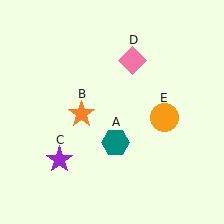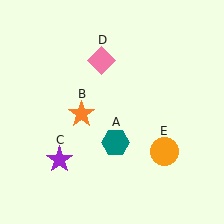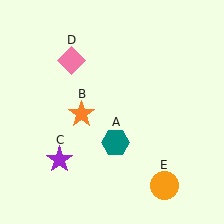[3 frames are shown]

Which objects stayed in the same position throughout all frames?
Teal hexagon (object A) and orange star (object B) and purple star (object C) remained stationary.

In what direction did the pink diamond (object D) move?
The pink diamond (object D) moved left.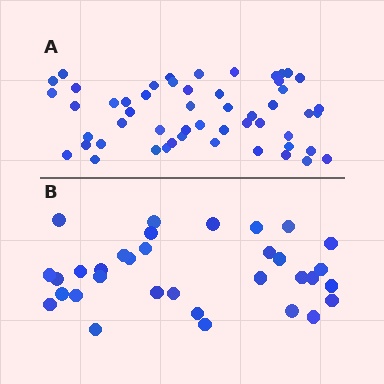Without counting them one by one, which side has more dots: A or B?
Region A (the top region) has more dots.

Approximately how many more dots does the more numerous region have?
Region A has approximately 20 more dots than region B.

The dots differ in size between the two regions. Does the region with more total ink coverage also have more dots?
No. Region B has more total ink coverage because its dots are larger, but region A actually contains more individual dots. Total area can be misleading — the number of items is what matters here.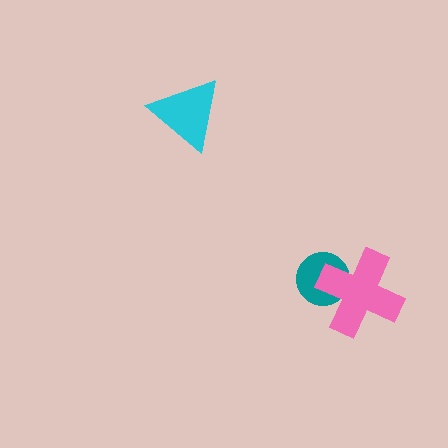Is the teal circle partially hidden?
Yes, it is partially covered by another shape.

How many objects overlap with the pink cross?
1 object overlaps with the pink cross.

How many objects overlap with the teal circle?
1 object overlaps with the teal circle.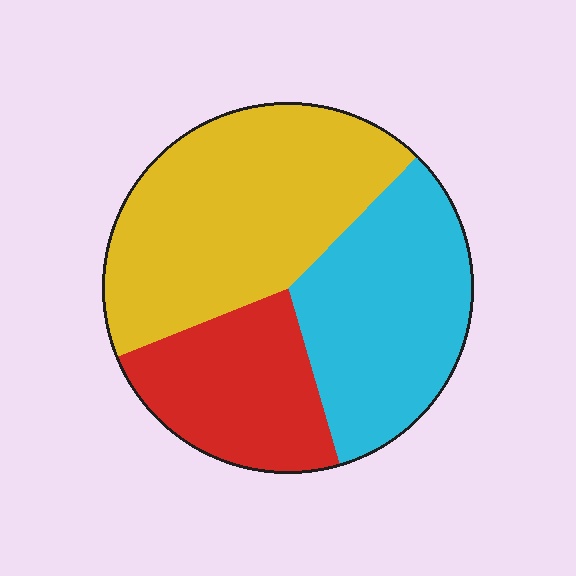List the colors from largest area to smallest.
From largest to smallest: yellow, cyan, red.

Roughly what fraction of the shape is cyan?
Cyan takes up about one third (1/3) of the shape.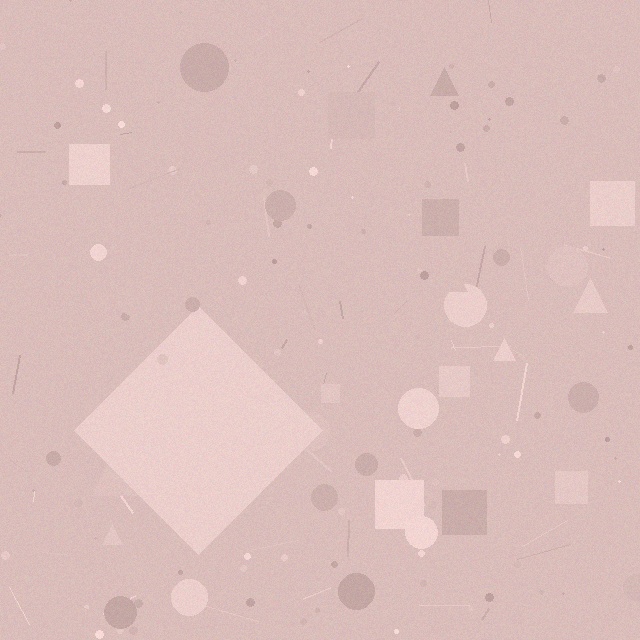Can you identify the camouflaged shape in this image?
The camouflaged shape is a diamond.